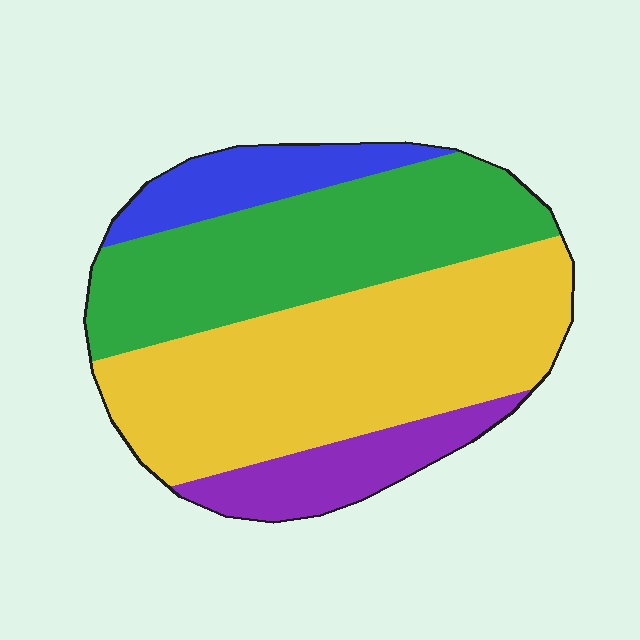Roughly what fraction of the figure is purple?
Purple covers roughly 10% of the figure.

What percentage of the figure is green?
Green covers roughly 35% of the figure.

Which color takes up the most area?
Yellow, at roughly 45%.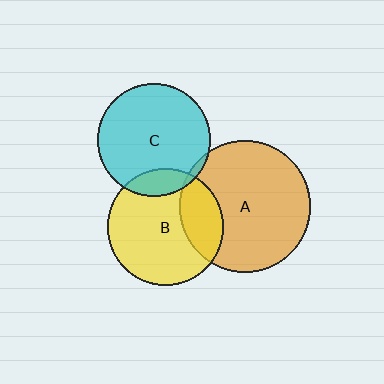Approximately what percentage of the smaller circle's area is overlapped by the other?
Approximately 5%.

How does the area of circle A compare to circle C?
Approximately 1.3 times.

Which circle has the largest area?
Circle A (orange).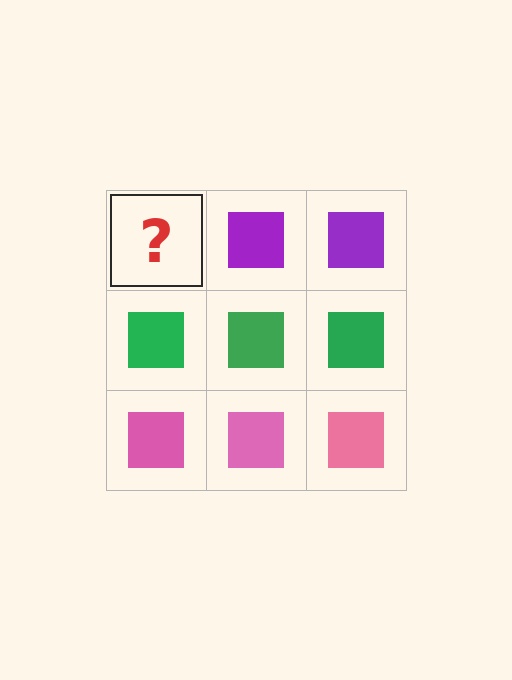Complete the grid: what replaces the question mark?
The question mark should be replaced with a purple square.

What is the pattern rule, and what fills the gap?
The rule is that each row has a consistent color. The gap should be filled with a purple square.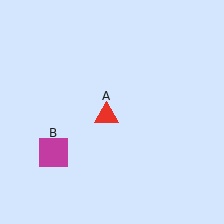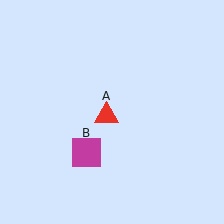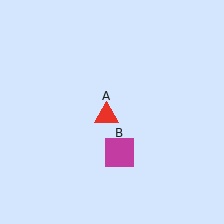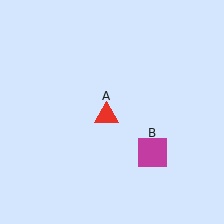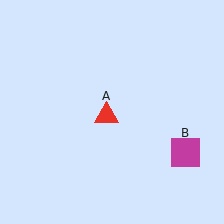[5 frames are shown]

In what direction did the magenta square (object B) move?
The magenta square (object B) moved right.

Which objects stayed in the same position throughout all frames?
Red triangle (object A) remained stationary.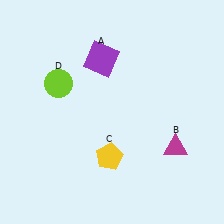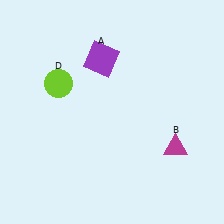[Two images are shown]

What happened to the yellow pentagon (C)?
The yellow pentagon (C) was removed in Image 2. It was in the bottom-left area of Image 1.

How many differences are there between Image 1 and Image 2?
There is 1 difference between the two images.